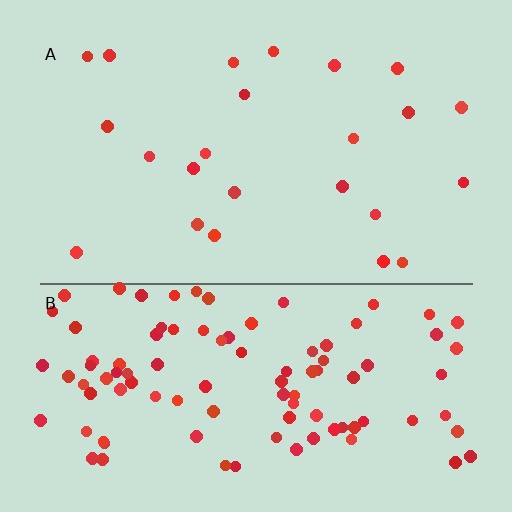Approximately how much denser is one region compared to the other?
Approximately 4.4× — region B over region A.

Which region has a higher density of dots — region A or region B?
B (the bottom).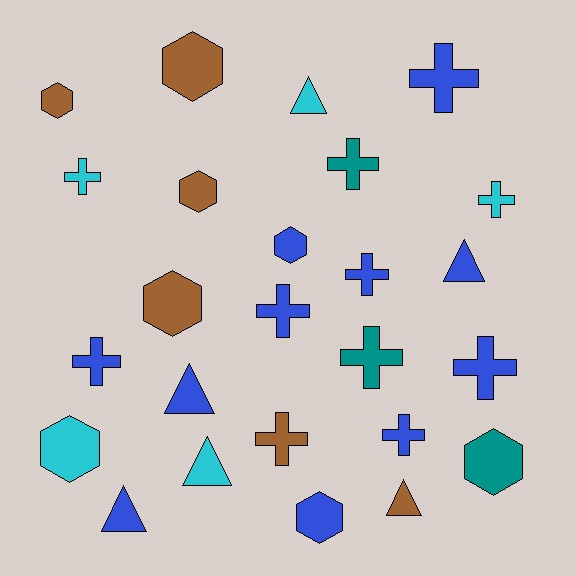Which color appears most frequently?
Blue, with 11 objects.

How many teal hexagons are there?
There is 1 teal hexagon.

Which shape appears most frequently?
Cross, with 11 objects.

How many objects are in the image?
There are 25 objects.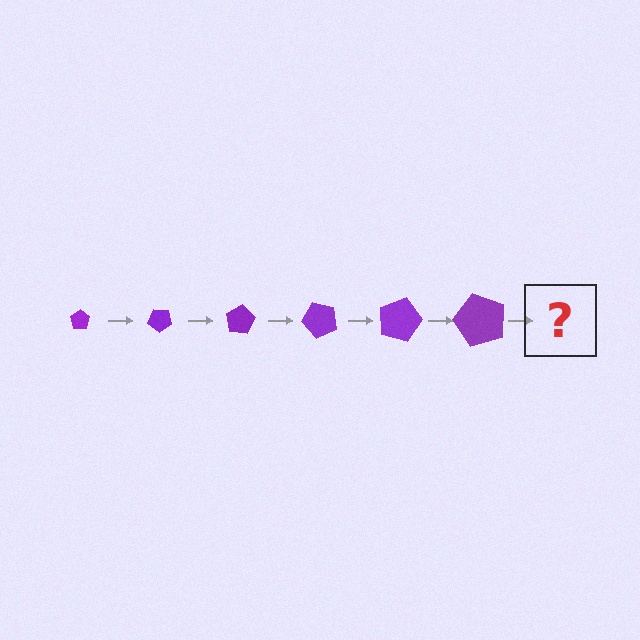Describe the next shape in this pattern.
It should be a pentagon, larger than the previous one and rotated 240 degrees from the start.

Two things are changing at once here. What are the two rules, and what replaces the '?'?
The two rules are that the pentagon grows larger each step and it rotates 40 degrees each step. The '?' should be a pentagon, larger than the previous one and rotated 240 degrees from the start.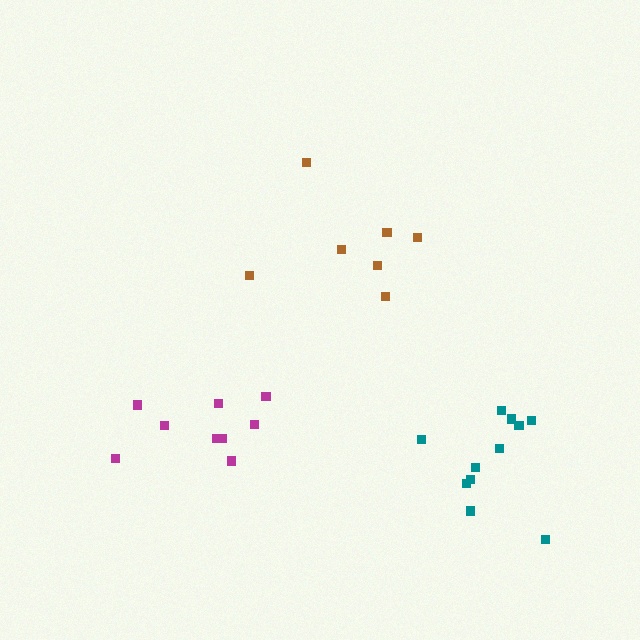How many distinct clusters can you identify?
There are 3 distinct clusters.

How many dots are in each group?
Group 1: 11 dots, Group 2: 9 dots, Group 3: 7 dots (27 total).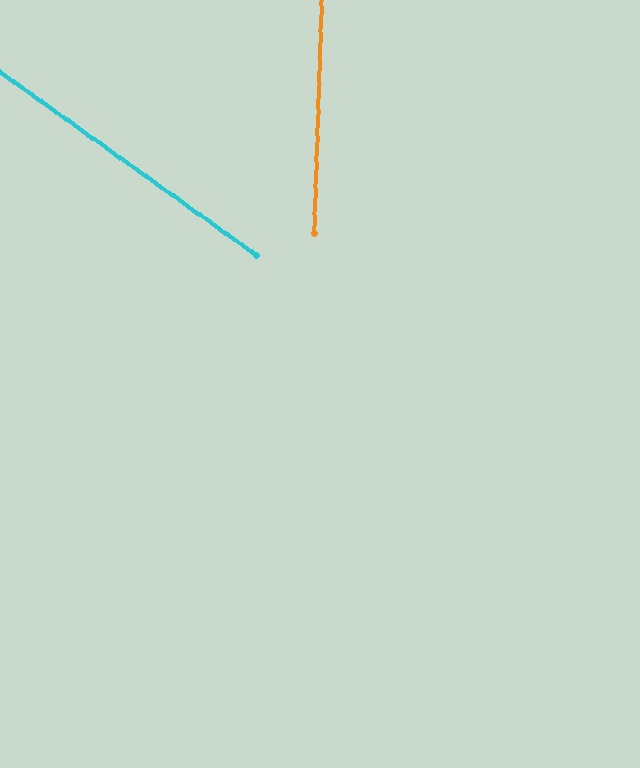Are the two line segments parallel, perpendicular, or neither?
Neither parallel nor perpendicular — they differ by about 57°.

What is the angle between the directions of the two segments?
Approximately 57 degrees.